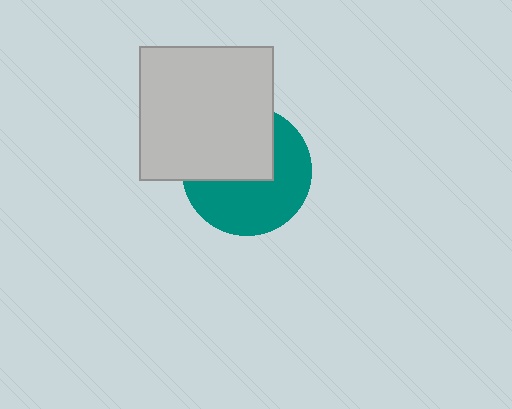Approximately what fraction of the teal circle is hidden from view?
Roughly 45% of the teal circle is hidden behind the light gray square.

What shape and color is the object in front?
The object in front is a light gray square.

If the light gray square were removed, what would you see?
You would see the complete teal circle.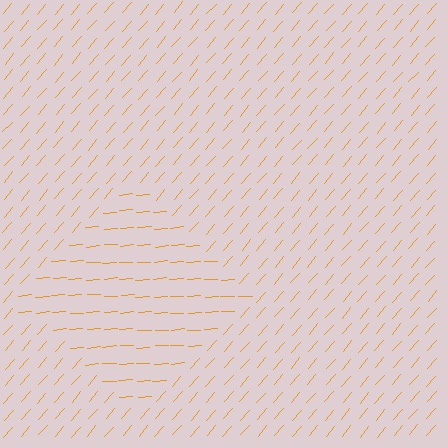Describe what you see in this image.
The image is filled with small orange line segments. A diamond region in the image has lines oriented differently from the surrounding lines, creating a visible texture boundary.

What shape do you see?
I see a diamond.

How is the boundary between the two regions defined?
The boundary is defined purely by a change in line orientation (approximately 45 degrees difference). All lines are the same color and thickness.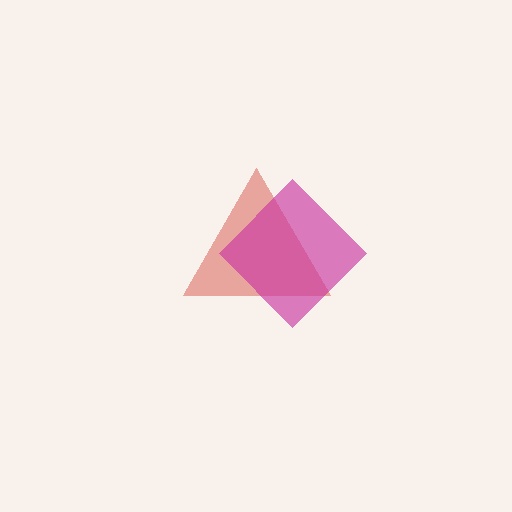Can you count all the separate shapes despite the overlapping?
Yes, there are 2 separate shapes.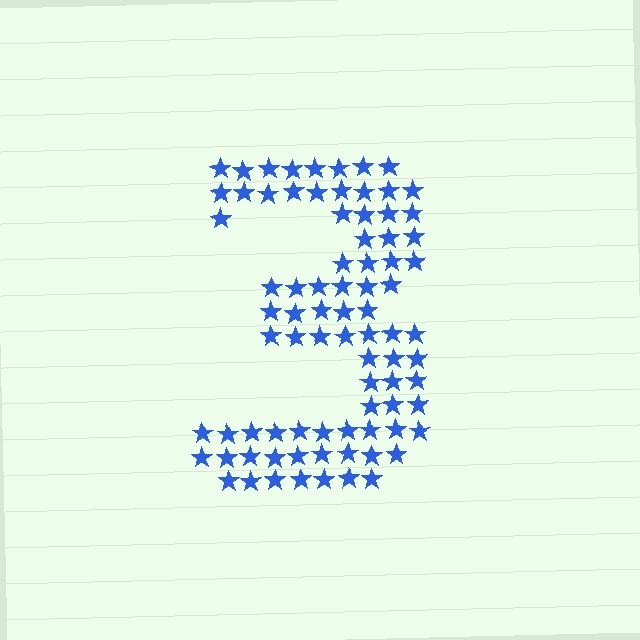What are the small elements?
The small elements are stars.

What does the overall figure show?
The overall figure shows the digit 3.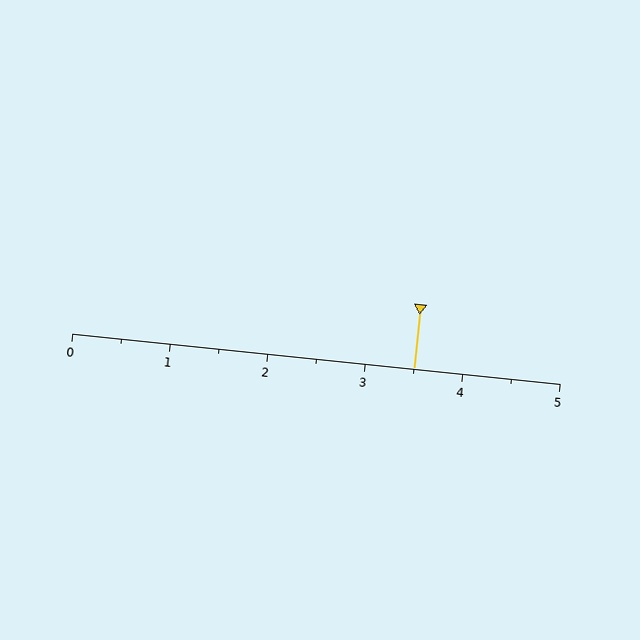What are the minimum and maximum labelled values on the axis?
The axis runs from 0 to 5.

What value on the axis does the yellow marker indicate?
The marker indicates approximately 3.5.